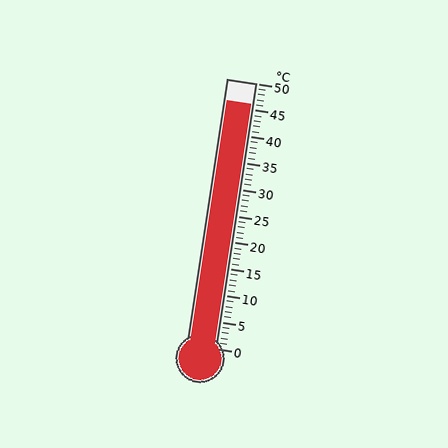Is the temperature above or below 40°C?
The temperature is above 40°C.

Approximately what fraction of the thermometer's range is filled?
The thermometer is filled to approximately 90% of its range.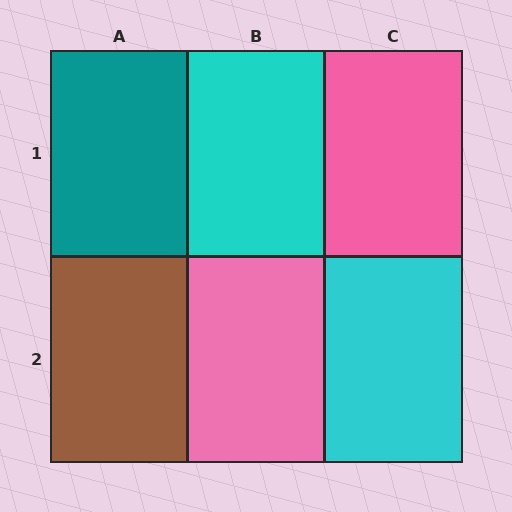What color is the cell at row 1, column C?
Pink.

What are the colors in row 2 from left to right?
Brown, pink, cyan.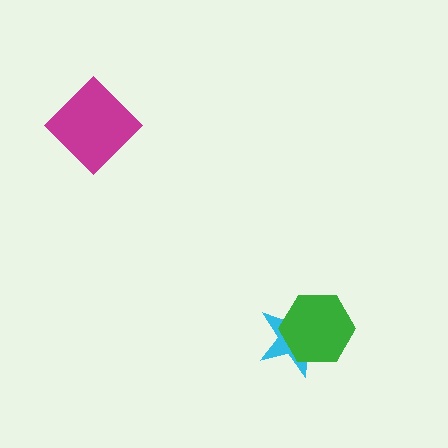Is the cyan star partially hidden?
Yes, it is partially covered by another shape.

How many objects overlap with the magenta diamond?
0 objects overlap with the magenta diamond.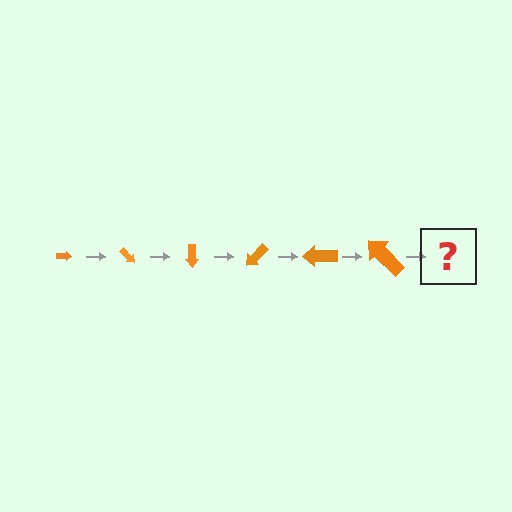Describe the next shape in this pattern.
It should be an arrow, larger than the previous one and rotated 270 degrees from the start.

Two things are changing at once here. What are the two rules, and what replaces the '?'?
The two rules are that the arrow grows larger each step and it rotates 45 degrees each step. The '?' should be an arrow, larger than the previous one and rotated 270 degrees from the start.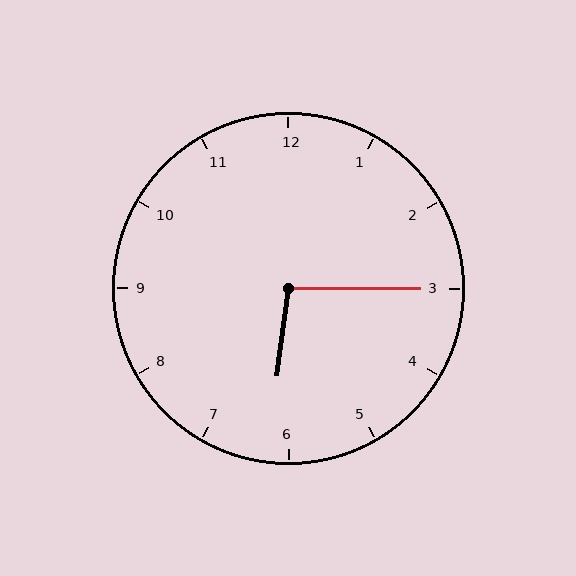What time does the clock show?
6:15.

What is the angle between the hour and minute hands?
Approximately 98 degrees.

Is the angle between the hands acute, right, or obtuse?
It is obtuse.